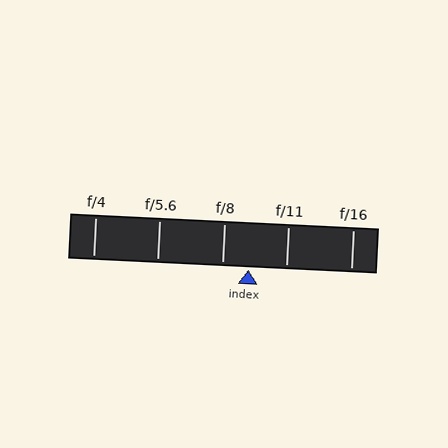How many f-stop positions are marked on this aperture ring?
There are 5 f-stop positions marked.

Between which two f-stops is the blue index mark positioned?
The index mark is between f/8 and f/11.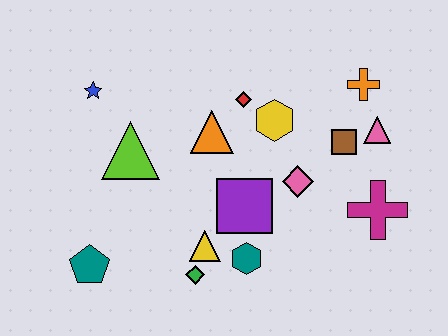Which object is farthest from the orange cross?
The teal pentagon is farthest from the orange cross.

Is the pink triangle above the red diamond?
No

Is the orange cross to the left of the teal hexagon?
No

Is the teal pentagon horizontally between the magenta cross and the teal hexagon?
No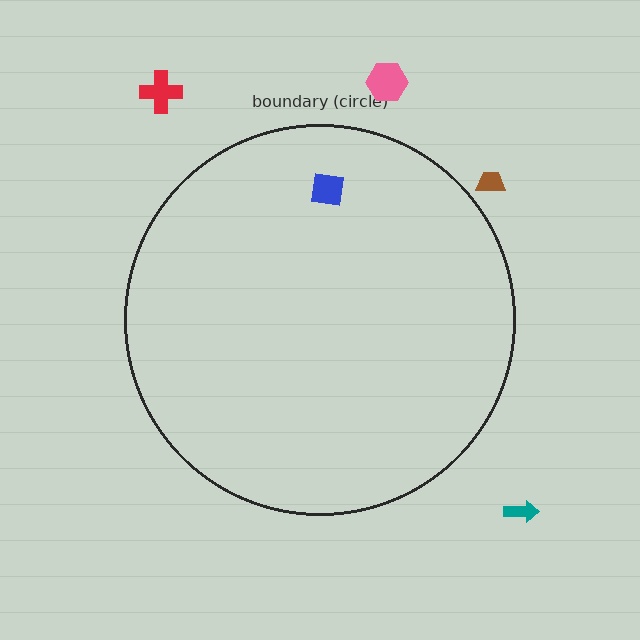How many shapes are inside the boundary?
1 inside, 4 outside.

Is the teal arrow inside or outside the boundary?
Outside.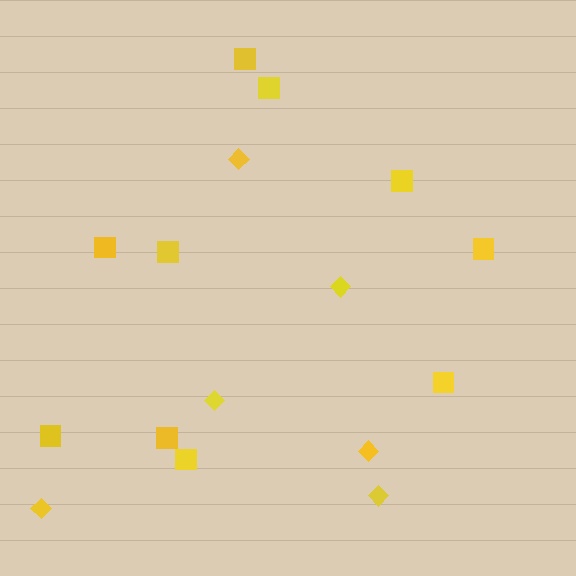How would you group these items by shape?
There are 2 groups: one group of diamonds (6) and one group of squares (10).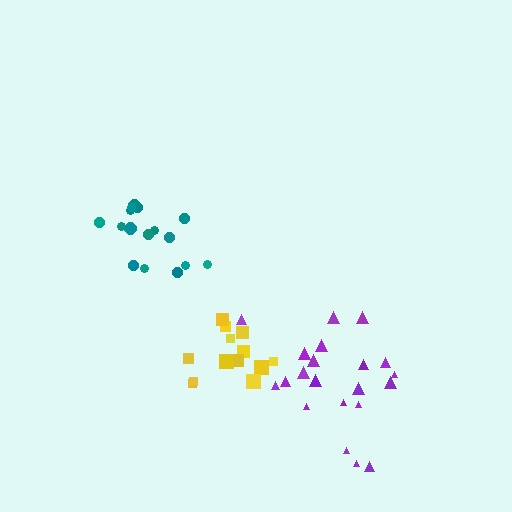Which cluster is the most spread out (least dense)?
Purple.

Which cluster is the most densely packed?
Yellow.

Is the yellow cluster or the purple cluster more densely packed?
Yellow.